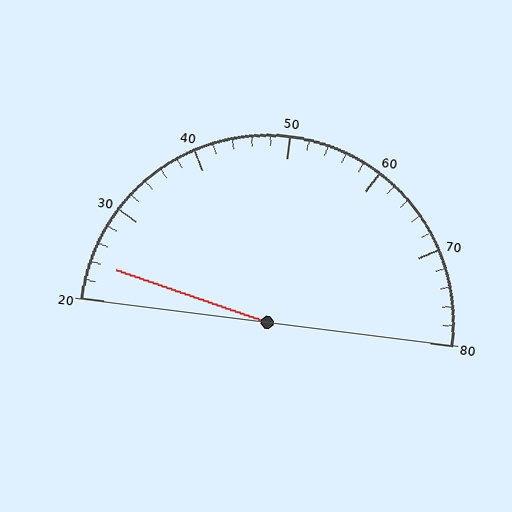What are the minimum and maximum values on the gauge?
The gauge ranges from 20 to 80.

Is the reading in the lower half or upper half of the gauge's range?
The reading is in the lower half of the range (20 to 80).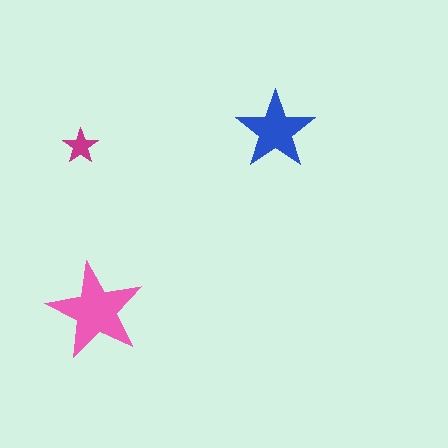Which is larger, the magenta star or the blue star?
The blue one.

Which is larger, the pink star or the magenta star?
The pink one.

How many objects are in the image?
There are 3 objects in the image.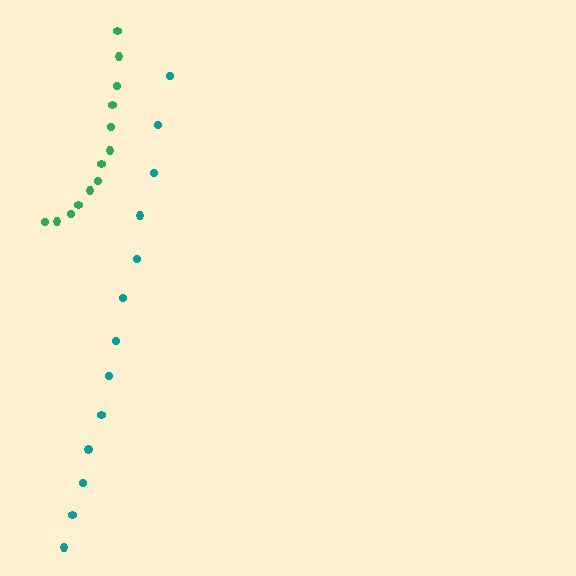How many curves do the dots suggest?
There are 2 distinct paths.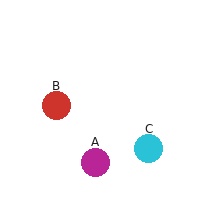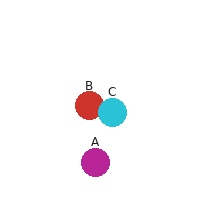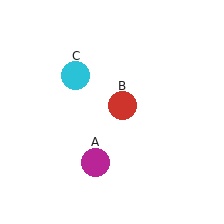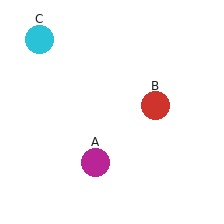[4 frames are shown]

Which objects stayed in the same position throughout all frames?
Magenta circle (object A) remained stationary.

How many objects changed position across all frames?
2 objects changed position: red circle (object B), cyan circle (object C).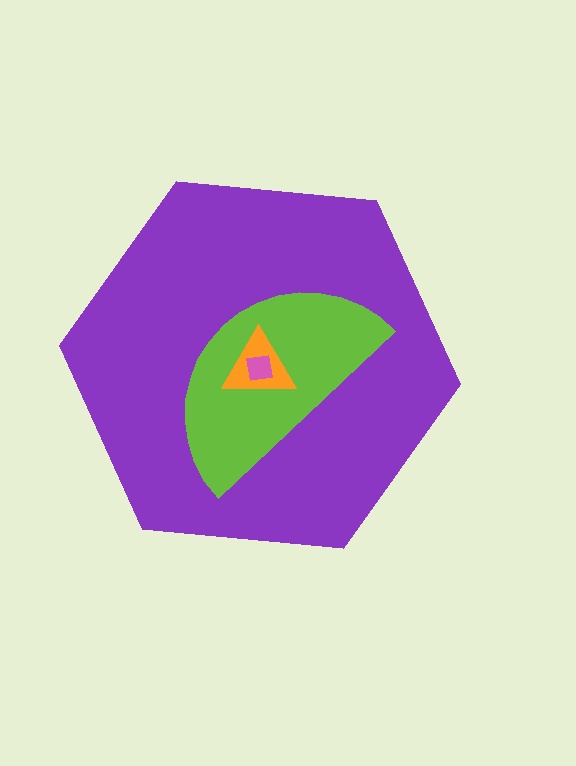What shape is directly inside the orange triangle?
The pink square.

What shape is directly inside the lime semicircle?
The orange triangle.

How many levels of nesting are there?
4.